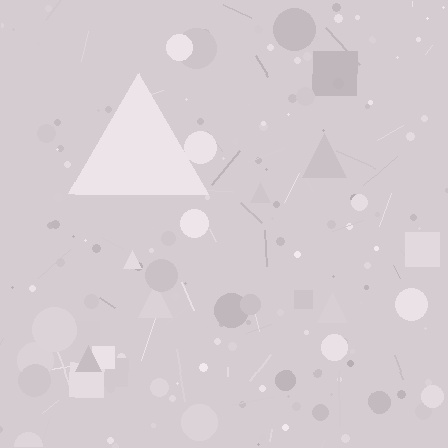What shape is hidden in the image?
A triangle is hidden in the image.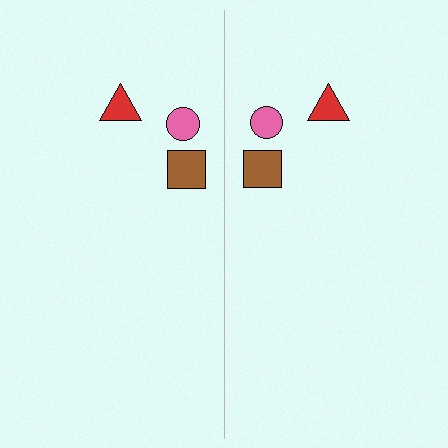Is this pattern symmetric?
Yes, this pattern has bilateral (reflection) symmetry.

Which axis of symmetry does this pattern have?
The pattern has a vertical axis of symmetry running through the center of the image.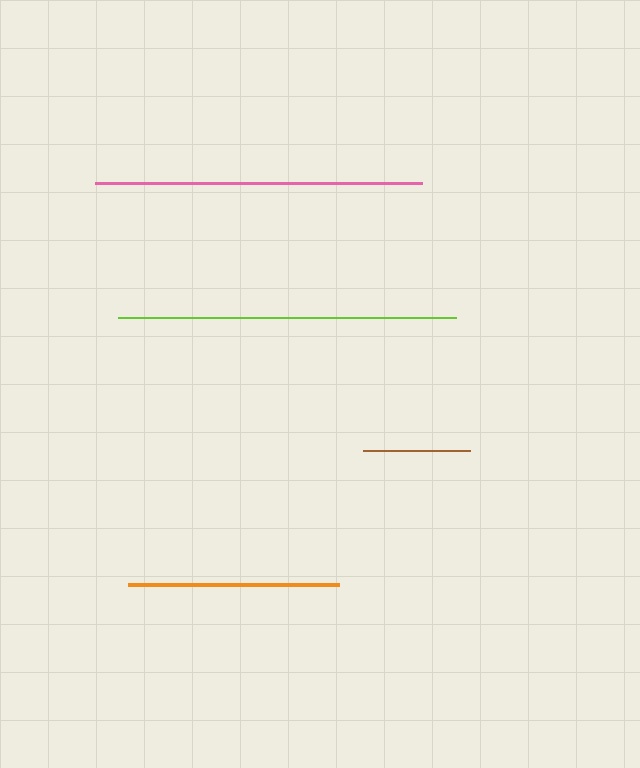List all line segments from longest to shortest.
From longest to shortest: lime, pink, orange, brown.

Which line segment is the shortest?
The brown line is the shortest at approximately 108 pixels.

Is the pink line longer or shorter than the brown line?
The pink line is longer than the brown line.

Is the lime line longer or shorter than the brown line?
The lime line is longer than the brown line.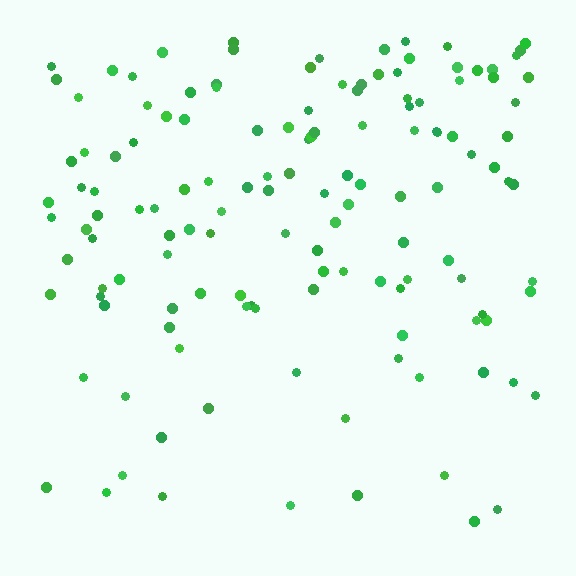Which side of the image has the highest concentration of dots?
The top.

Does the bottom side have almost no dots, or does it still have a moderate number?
Still a moderate number, just noticeably fewer than the top.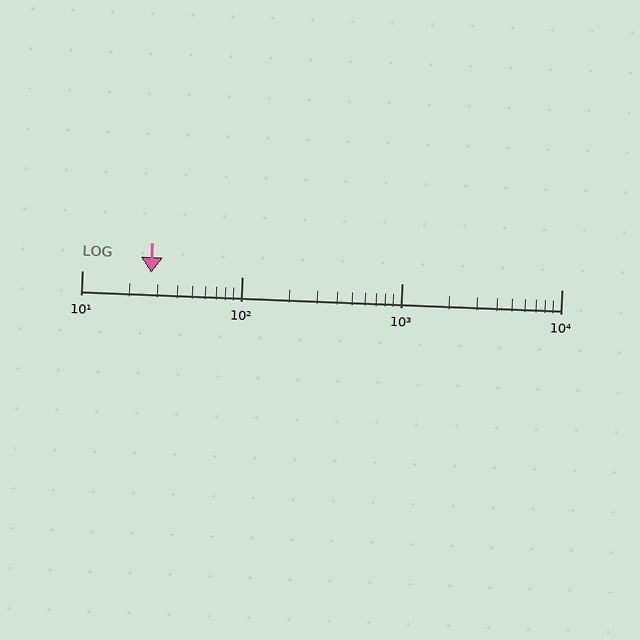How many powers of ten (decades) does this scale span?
The scale spans 3 decades, from 10 to 10000.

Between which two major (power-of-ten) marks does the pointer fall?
The pointer is between 10 and 100.